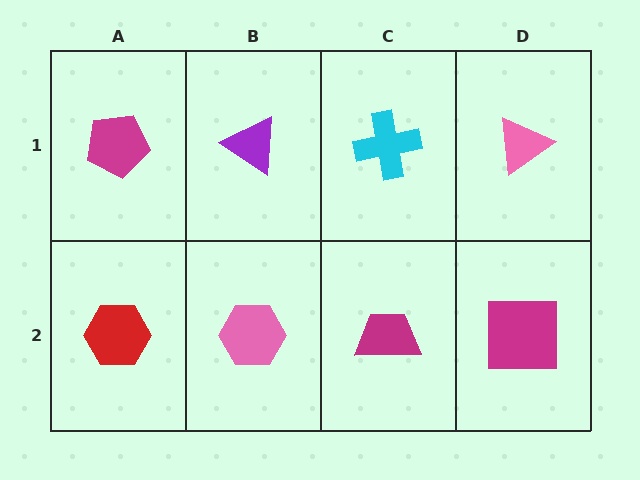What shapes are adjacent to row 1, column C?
A magenta trapezoid (row 2, column C), a purple triangle (row 1, column B), a pink triangle (row 1, column D).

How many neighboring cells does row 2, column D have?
2.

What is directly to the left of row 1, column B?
A magenta pentagon.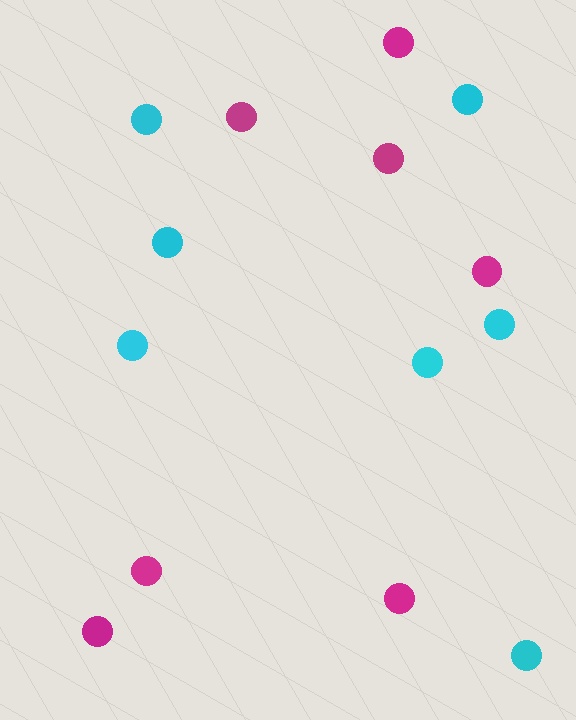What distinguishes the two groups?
There are 2 groups: one group of cyan circles (7) and one group of magenta circles (7).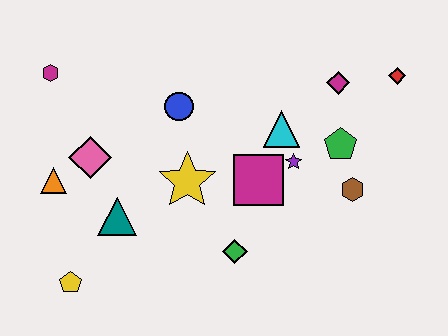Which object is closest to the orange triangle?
The pink diamond is closest to the orange triangle.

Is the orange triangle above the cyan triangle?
No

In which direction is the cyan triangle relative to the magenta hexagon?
The cyan triangle is to the right of the magenta hexagon.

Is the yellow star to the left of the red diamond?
Yes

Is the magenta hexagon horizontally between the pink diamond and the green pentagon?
No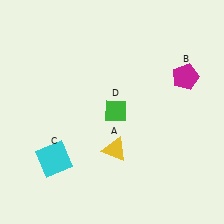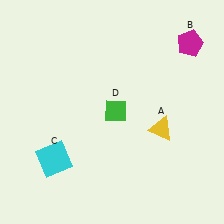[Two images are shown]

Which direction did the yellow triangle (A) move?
The yellow triangle (A) moved right.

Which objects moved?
The objects that moved are: the yellow triangle (A), the magenta pentagon (B).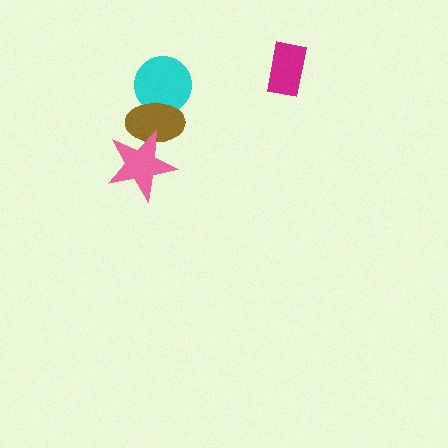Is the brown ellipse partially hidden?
Yes, it is partially covered by another shape.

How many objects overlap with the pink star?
1 object overlaps with the pink star.